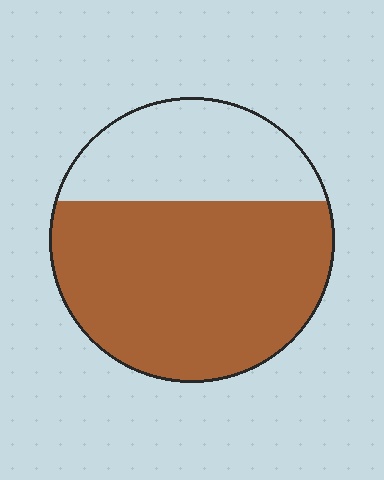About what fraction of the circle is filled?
About two thirds (2/3).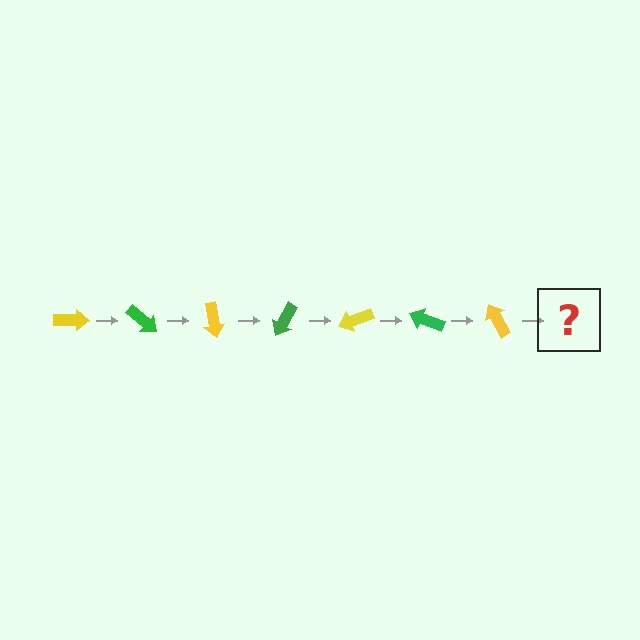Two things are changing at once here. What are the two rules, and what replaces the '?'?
The two rules are that it rotates 40 degrees each step and the color cycles through yellow and green. The '?' should be a green arrow, rotated 280 degrees from the start.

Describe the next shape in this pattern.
It should be a green arrow, rotated 280 degrees from the start.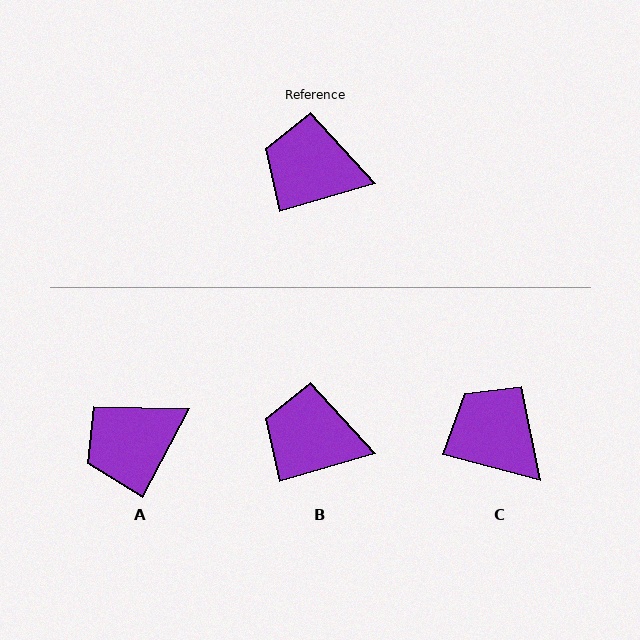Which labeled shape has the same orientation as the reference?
B.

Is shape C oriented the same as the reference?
No, it is off by about 31 degrees.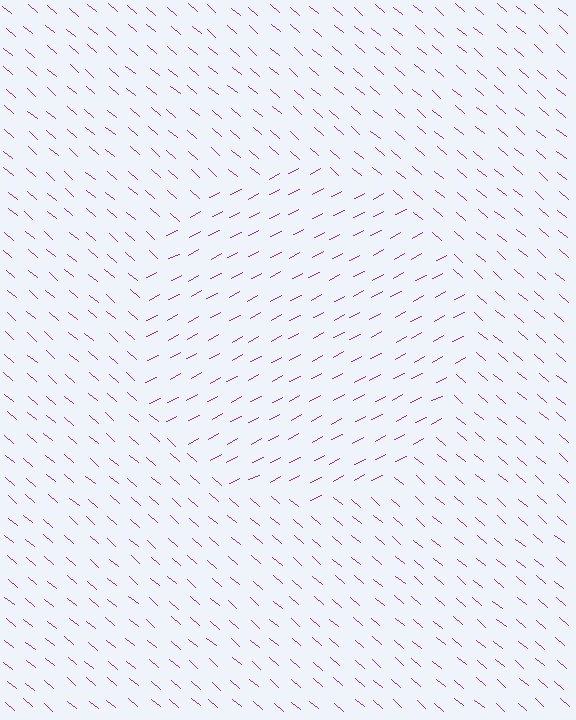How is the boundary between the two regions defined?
The boundary is defined purely by a change in line orientation (approximately 68 degrees difference). All lines are the same color and thickness.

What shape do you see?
I see a circle.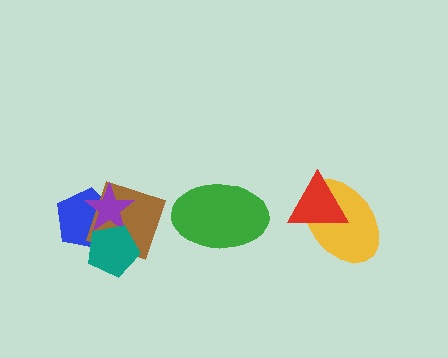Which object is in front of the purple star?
The teal pentagon is in front of the purple star.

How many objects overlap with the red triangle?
1 object overlaps with the red triangle.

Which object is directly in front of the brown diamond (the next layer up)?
The purple star is directly in front of the brown diamond.